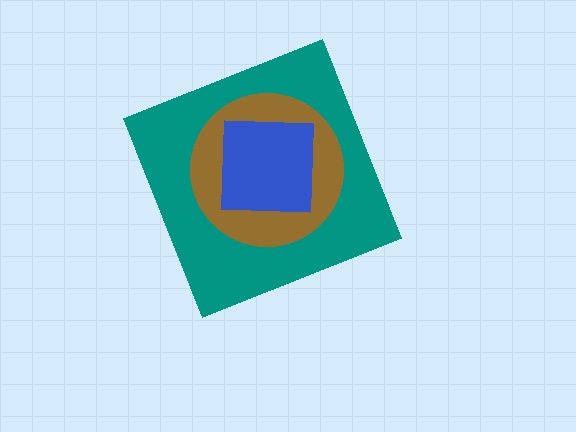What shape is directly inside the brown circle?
The blue square.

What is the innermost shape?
The blue square.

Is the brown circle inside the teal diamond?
Yes.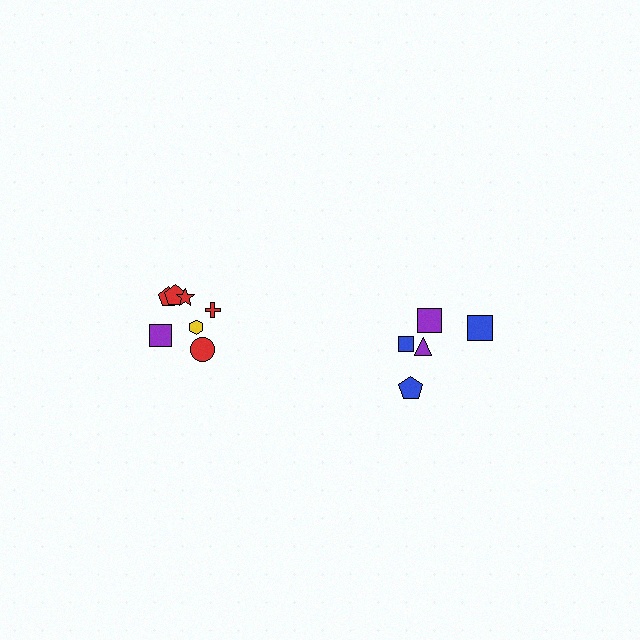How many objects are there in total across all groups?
There are 12 objects.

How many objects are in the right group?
There are 5 objects.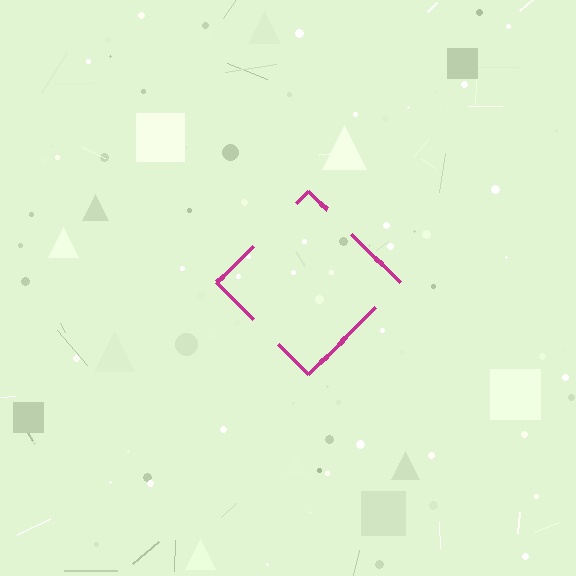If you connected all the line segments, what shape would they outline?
They would outline a diamond.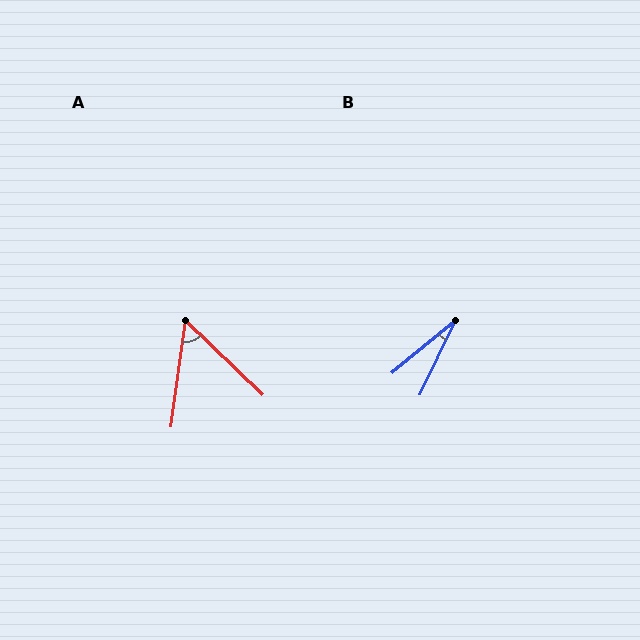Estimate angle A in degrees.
Approximately 54 degrees.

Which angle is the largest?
A, at approximately 54 degrees.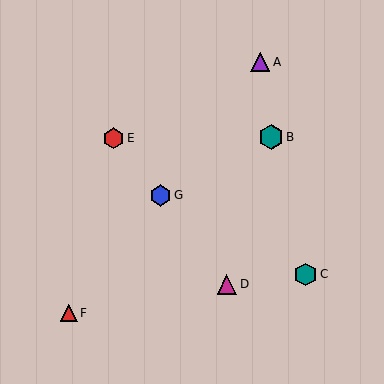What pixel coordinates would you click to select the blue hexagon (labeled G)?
Click at (161, 195) to select the blue hexagon G.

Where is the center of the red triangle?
The center of the red triangle is at (69, 313).